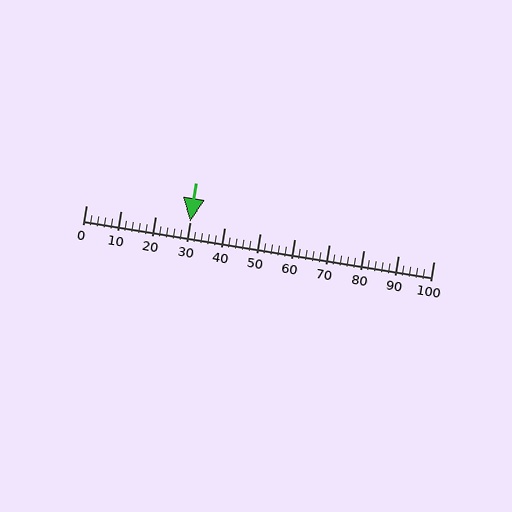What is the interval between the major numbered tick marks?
The major tick marks are spaced 10 units apart.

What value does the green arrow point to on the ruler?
The green arrow points to approximately 30.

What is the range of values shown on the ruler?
The ruler shows values from 0 to 100.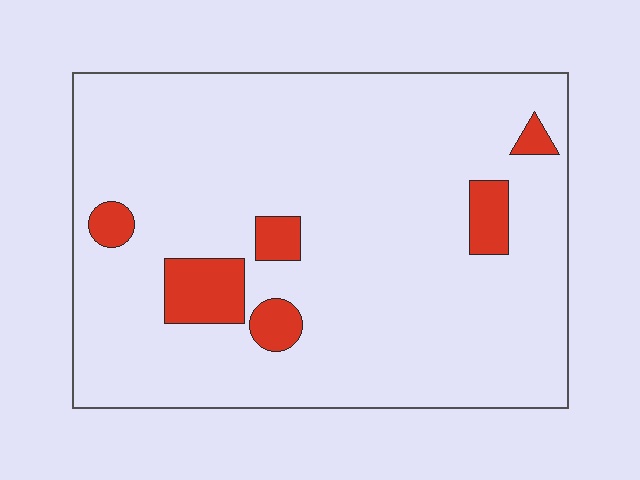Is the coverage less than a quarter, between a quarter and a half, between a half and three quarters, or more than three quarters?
Less than a quarter.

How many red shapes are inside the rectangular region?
6.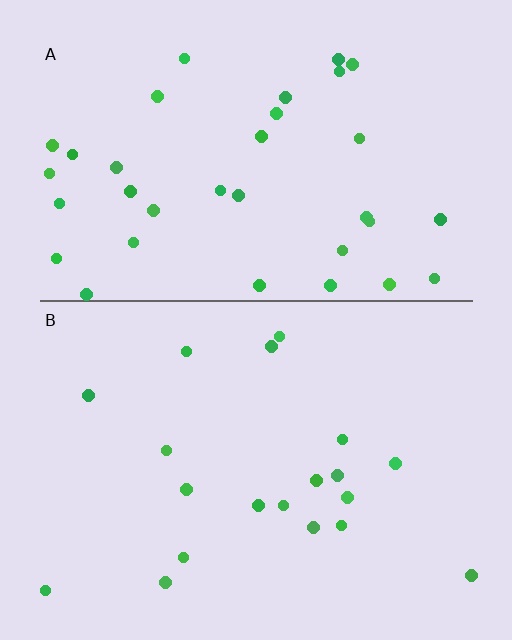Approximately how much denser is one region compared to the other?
Approximately 1.8× — region A over region B.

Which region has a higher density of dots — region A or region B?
A (the top).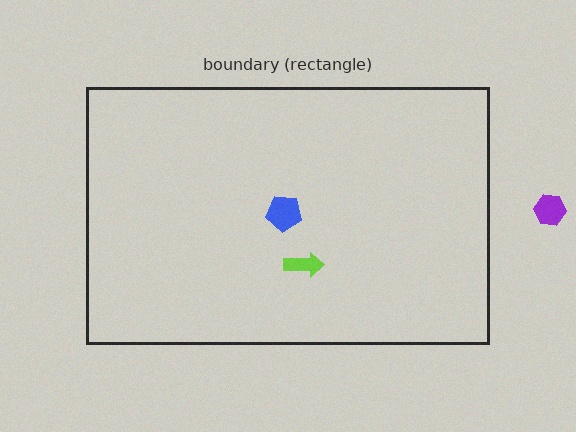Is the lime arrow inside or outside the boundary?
Inside.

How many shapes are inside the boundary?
2 inside, 1 outside.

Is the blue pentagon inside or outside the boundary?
Inside.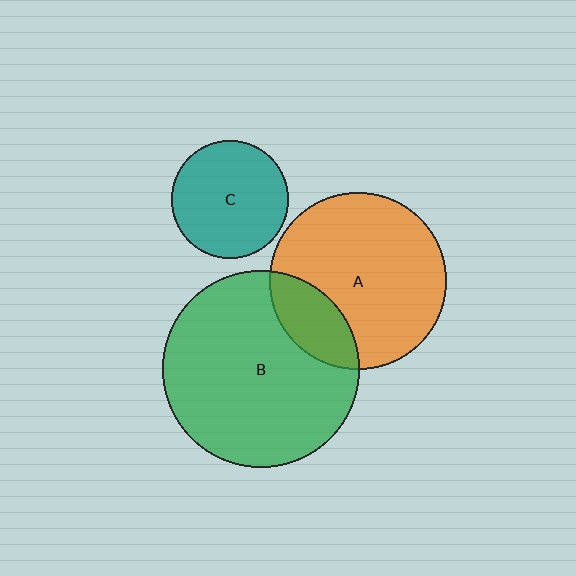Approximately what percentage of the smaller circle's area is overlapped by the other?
Approximately 20%.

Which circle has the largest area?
Circle B (green).